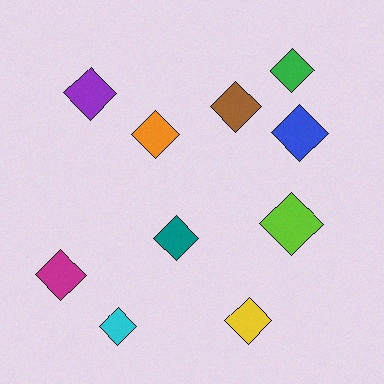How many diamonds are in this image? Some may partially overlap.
There are 10 diamonds.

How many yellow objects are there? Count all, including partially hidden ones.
There is 1 yellow object.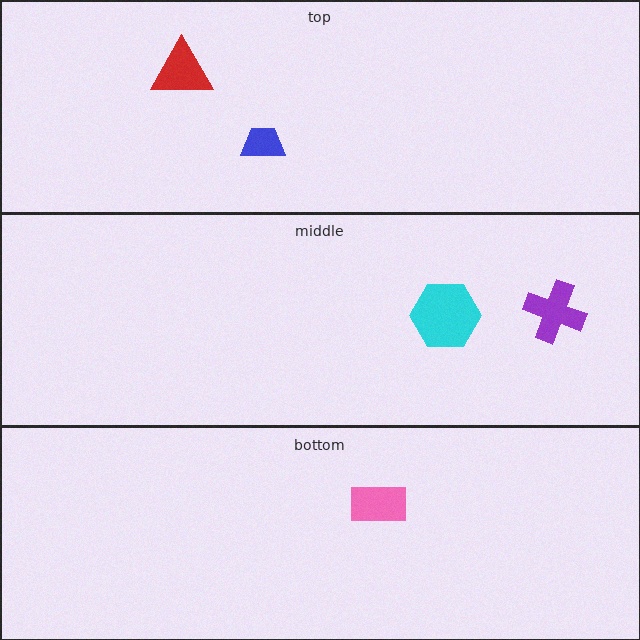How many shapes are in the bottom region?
1.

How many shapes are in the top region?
2.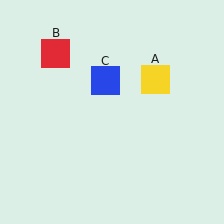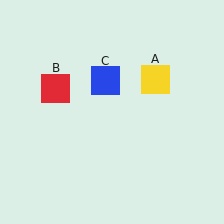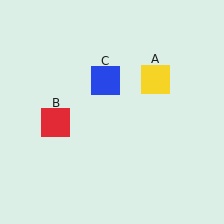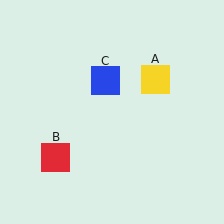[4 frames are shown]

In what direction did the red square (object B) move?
The red square (object B) moved down.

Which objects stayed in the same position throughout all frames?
Yellow square (object A) and blue square (object C) remained stationary.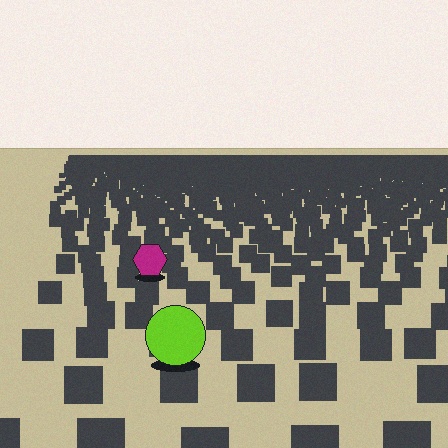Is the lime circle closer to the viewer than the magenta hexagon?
Yes. The lime circle is closer — you can tell from the texture gradient: the ground texture is coarser near it.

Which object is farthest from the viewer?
The magenta hexagon is farthest from the viewer. It appears smaller and the ground texture around it is denser.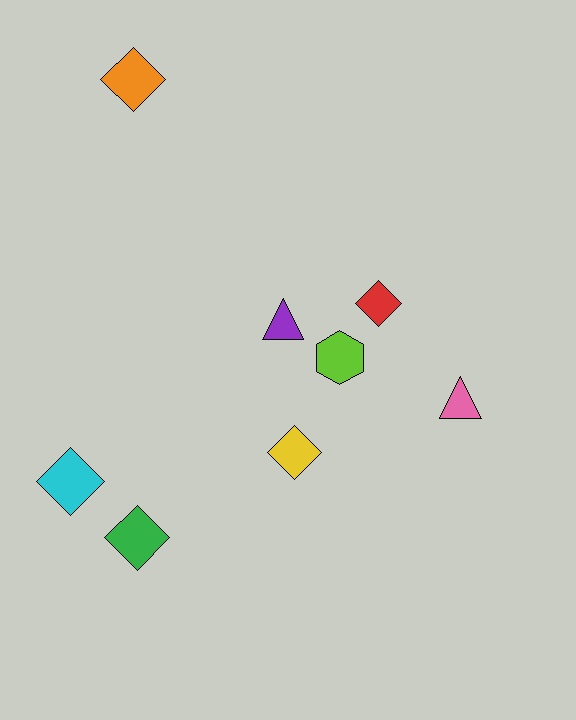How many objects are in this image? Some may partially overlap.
There are 8 objects.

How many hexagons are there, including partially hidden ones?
There is 1 hexagon.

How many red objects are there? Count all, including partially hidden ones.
There is 1 red object.